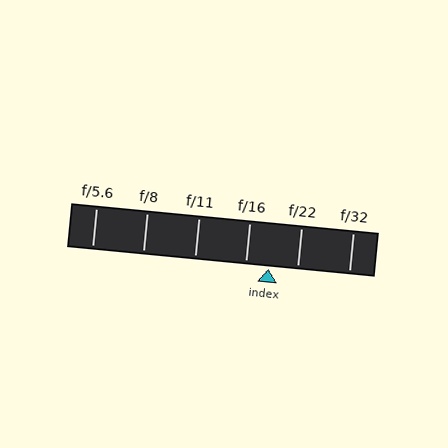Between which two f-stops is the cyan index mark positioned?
The index mark is between f/16 and f/22.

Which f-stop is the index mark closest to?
The index mark is closest to f/16.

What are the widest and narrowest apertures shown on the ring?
The widest aperture shown is f/5.6 and the narrowest is f/32.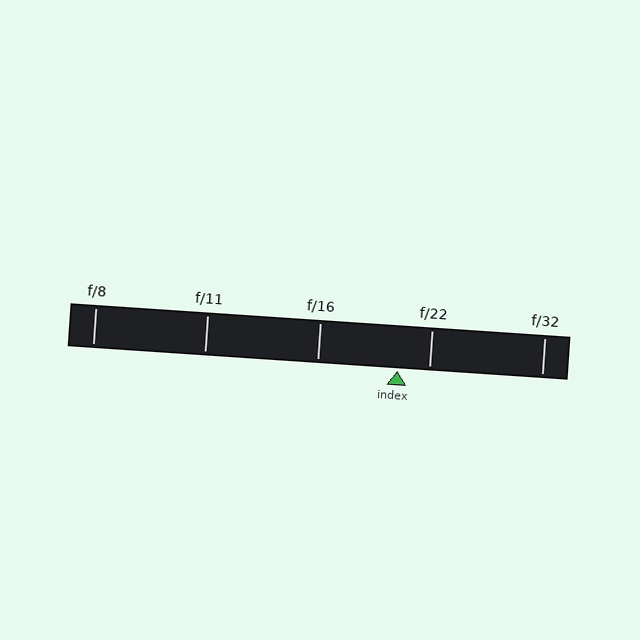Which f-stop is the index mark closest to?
The index mark is closest to f/22.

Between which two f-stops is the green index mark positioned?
The index mark is between f/16 and f/22.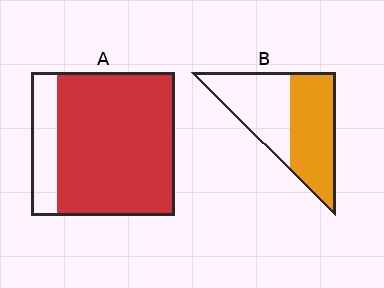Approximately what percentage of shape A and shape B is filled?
A is approximately 80% and B is approximately 55%.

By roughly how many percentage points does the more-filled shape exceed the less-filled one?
By roughly 30 percentage points (A over B).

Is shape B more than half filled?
Roughly half.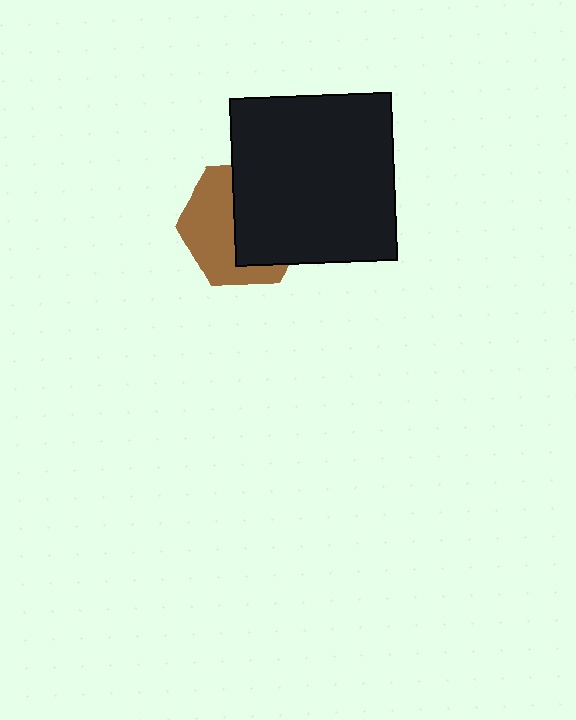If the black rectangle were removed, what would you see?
You would see the complete brown hexagon.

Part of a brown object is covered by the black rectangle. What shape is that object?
It is a hexagon.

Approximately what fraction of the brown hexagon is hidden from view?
Roughly 52% of the brown hexagon is hidden behind the black rectangle.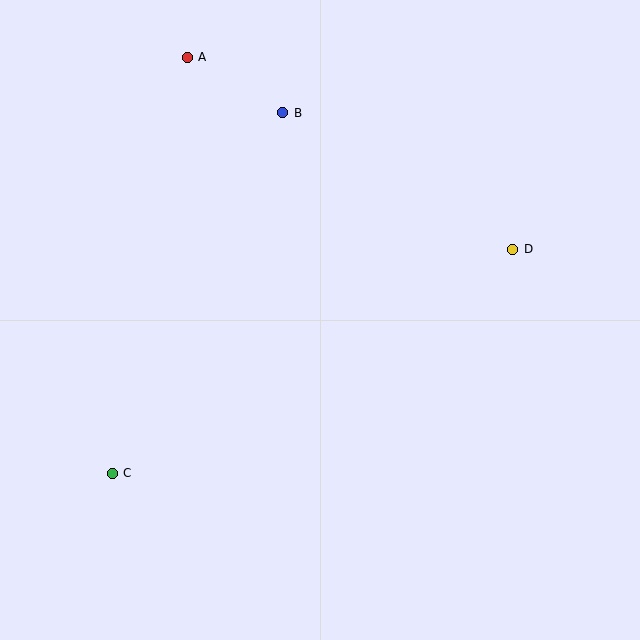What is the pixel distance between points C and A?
The distance between C and A is 423 pixels.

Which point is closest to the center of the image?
Point D at (513, 249) is closest to the center.